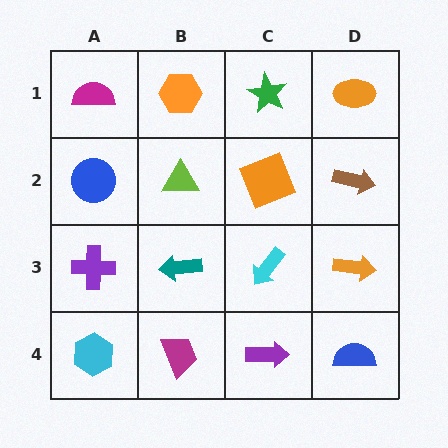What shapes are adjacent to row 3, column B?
A lime triangle (row 2, column B), a magenta trapezoid (row 4, column B), a purple cross (row 3, column A), a cyan arrow (row 3, column C).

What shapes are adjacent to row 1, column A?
A blue circle (row 2, column A), an orange hexagon (row 1, column B).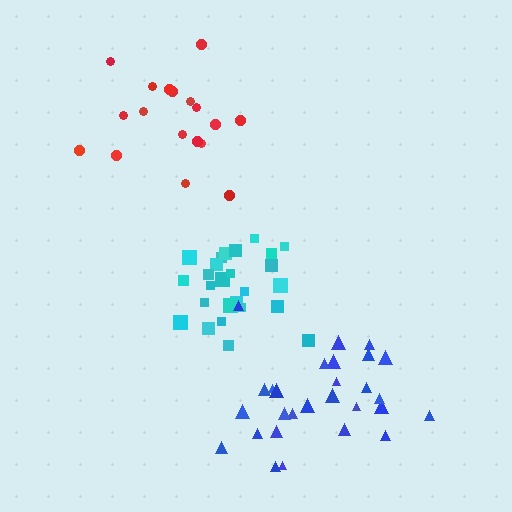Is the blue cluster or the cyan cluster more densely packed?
Cyan.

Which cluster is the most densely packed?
Cyan.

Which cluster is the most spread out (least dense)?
Red.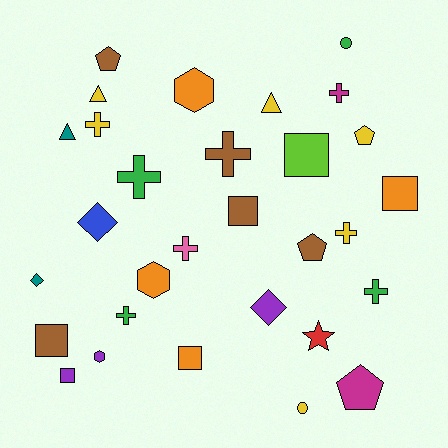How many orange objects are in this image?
There are 4 orange objects.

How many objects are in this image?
There are 30 objects.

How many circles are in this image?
There are 2 circles.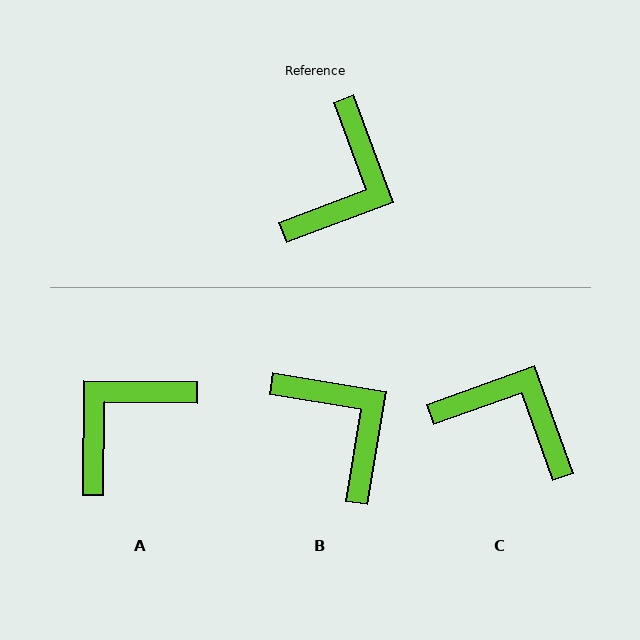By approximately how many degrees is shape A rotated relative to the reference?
Approximately 159 degrees counter-clockwise.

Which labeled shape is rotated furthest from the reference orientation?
A, about 159 degrees away.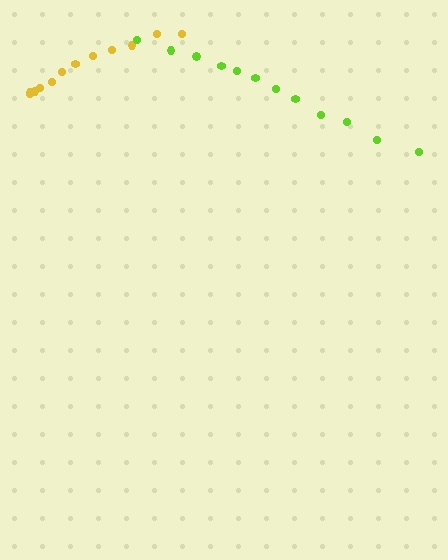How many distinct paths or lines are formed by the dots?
There are 2 distinct paths.